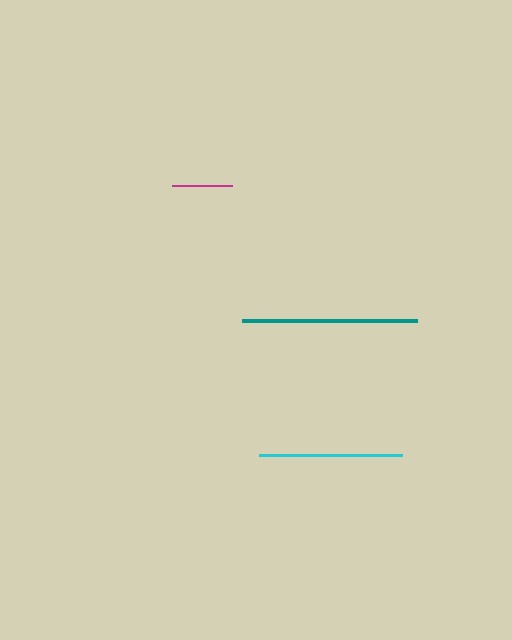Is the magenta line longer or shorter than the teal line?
The teal line is longer than the magenta line.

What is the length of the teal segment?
The teal segment is approximately 175 pixels long.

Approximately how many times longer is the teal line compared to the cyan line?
The teal line is approximately 1.2 times the length of the cyan line.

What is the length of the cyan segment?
The cyan segment is approximately 143 pixels long.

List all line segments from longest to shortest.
From longest to shortest: teal, cyan, magenta.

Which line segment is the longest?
The teal line is the longest at approximately 175 pixels.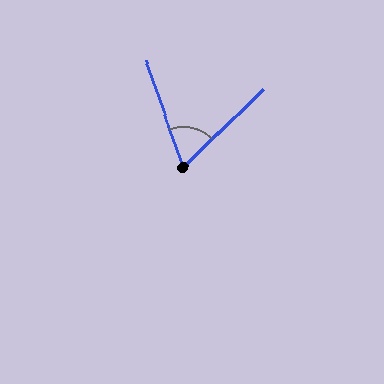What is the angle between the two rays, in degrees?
Approximately 65 degrees.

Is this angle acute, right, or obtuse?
It is acute.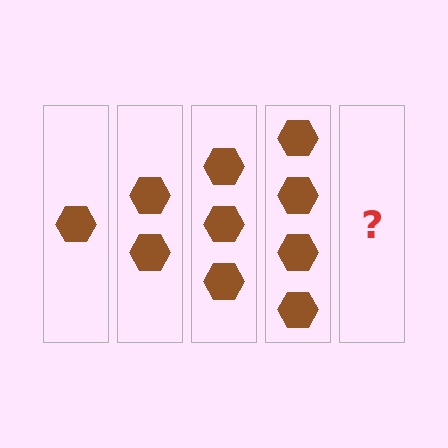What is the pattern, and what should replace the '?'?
The pattern is that each step adds one more hexagon. The '?' should be 5 hexagons.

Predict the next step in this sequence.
The next step is 5 hexagons.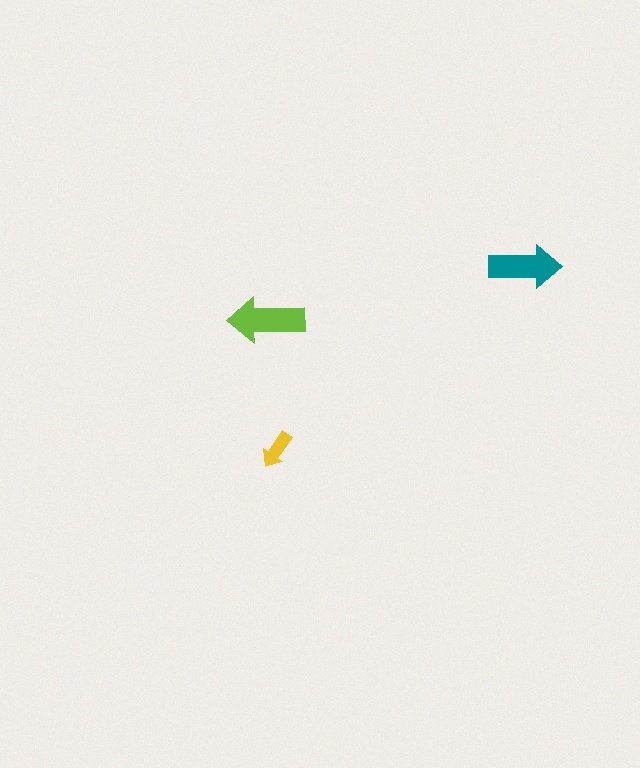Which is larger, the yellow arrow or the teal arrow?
The teal one.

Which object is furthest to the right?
The teal arrow is rightmost.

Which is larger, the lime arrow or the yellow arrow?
The lime one.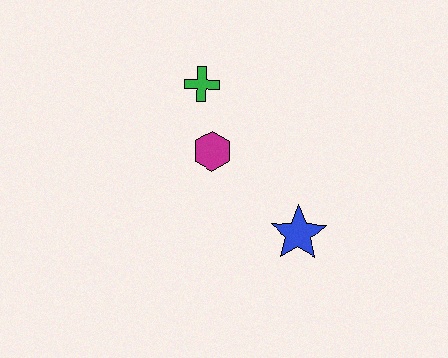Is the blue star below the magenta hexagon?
Yes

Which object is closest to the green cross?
The magenta hexagon is closest to the green cross.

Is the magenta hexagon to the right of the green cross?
Yes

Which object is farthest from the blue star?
The green cross is farthest from the blue star.